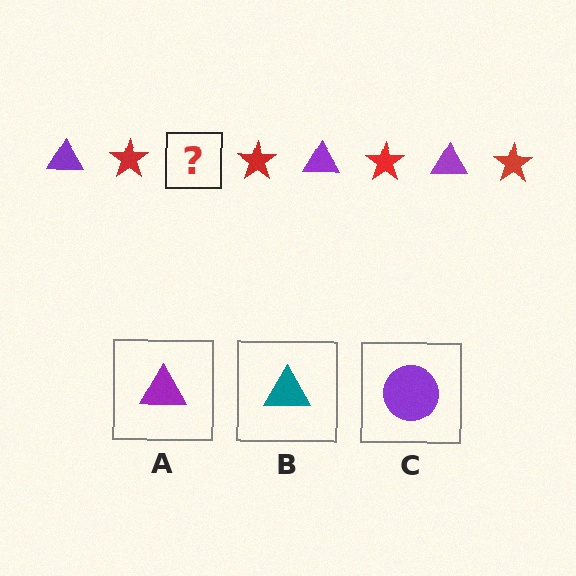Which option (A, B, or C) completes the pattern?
A.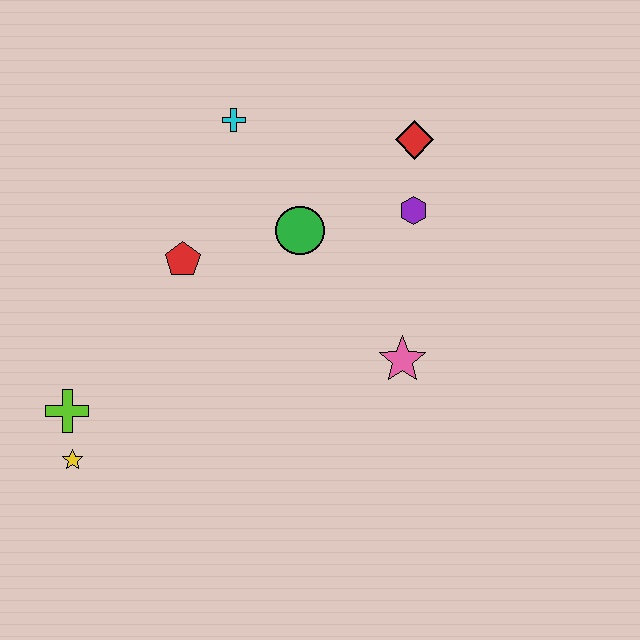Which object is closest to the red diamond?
The purple hexagon is closest to the red diamond.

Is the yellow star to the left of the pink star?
Yes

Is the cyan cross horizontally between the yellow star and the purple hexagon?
Yes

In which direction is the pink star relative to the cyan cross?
The pink star is below the cyan cross.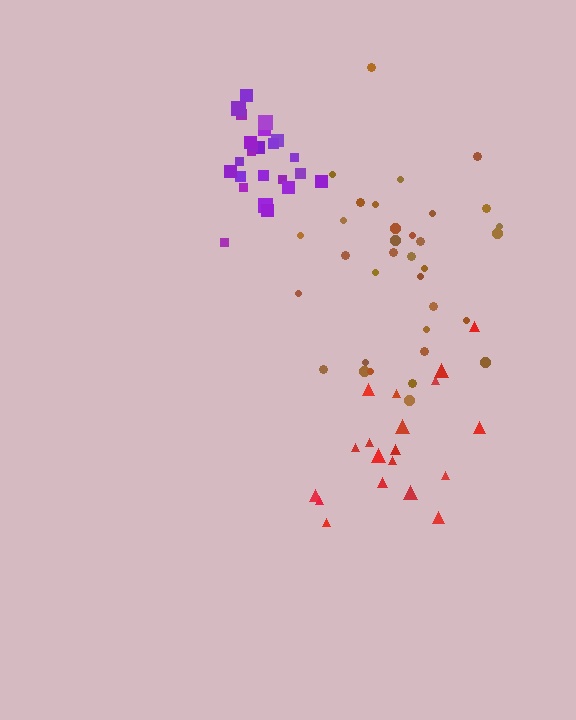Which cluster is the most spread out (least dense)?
Red.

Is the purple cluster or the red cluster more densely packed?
Purple.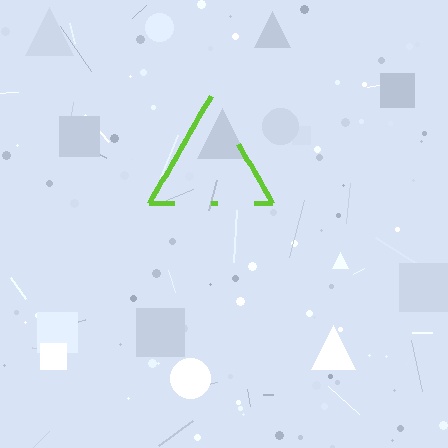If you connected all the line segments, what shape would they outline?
They would outline a triangle.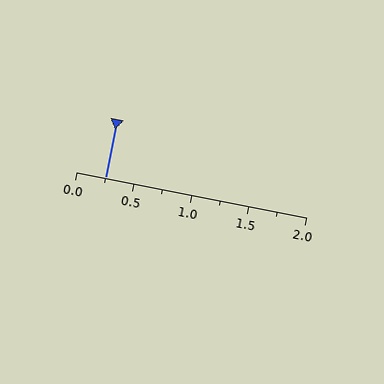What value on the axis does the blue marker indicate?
The marker indicates approximately 0.25.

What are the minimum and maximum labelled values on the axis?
The axis runs from 0.0 to 2.0.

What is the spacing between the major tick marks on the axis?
The major ticks are spaced 0.5 apart.